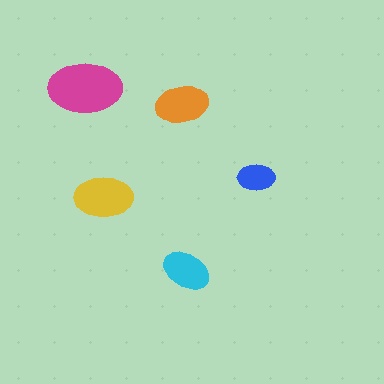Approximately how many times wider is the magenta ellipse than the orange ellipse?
About 1.5 times wider.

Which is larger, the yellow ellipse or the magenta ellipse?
The magenta one.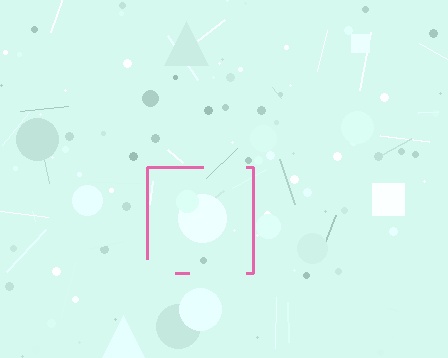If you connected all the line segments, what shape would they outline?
They would outline a square.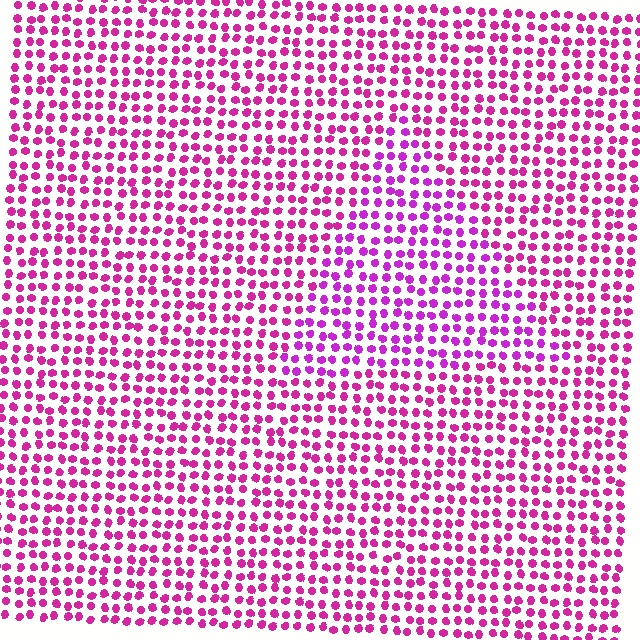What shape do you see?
I see a triangle.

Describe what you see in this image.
The image is filled with small magenta elements in a uniform arrangement. A triangle-shaped region is visible where the elements are tinted to a slightly different hue, forming a subtle color boundary.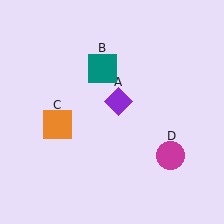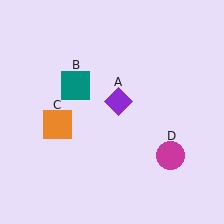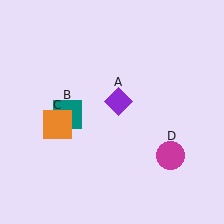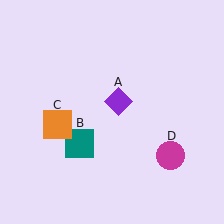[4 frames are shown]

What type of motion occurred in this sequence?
The teal square (object B) rotated counterclockwise around the center of the scene.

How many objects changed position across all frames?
1 object changed position: teal square (object B).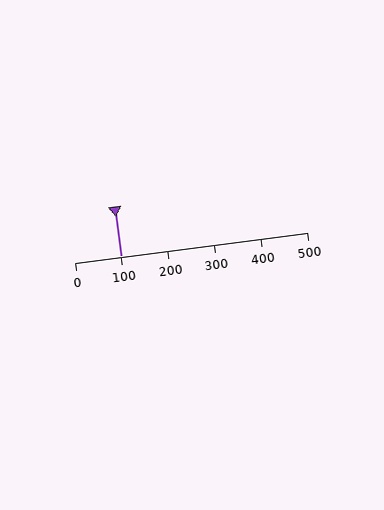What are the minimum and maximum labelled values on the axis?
The axis runs from 0 to 500.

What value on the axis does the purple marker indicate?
The marker indicates approximately 100.